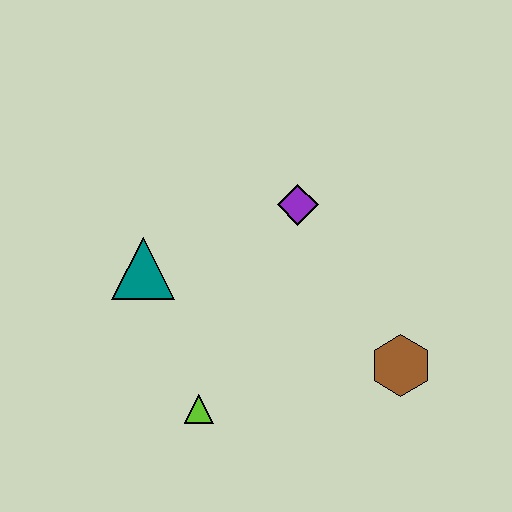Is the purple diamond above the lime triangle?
Yes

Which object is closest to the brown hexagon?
The purple diamond is closest to the brown hexagon.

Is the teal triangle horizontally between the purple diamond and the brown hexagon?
No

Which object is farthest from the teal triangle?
The brown hexagon is farthest from the teal triangle.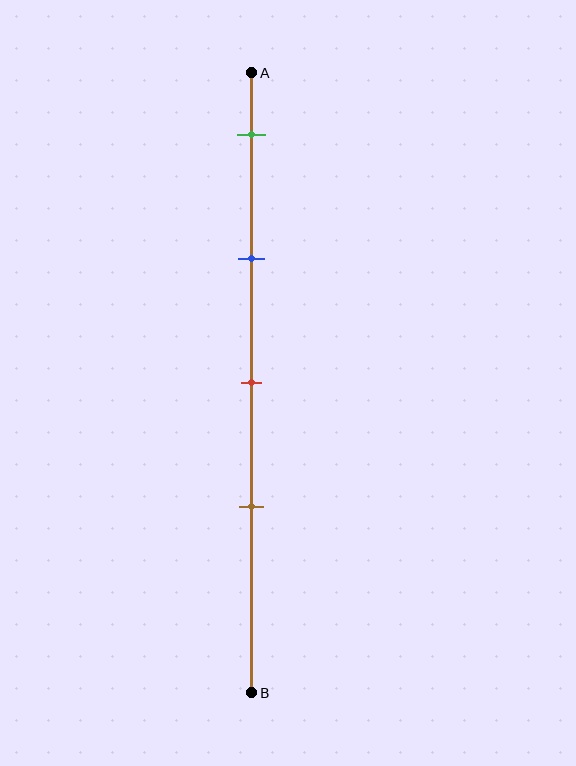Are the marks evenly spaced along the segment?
Yes, the marks are approximately evenly spaced.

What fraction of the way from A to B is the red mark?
The red mark is approximately 50% (0.5) of the way from A to B.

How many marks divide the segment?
There are 4 marks dividing the segment.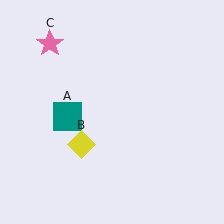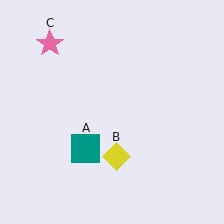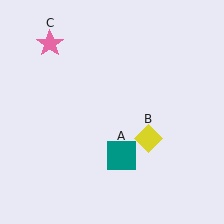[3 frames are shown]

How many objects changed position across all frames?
2 objects changed position: teal square (object A), yellow diamond (object B).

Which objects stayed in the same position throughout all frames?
Pink star (object C) remained stationary.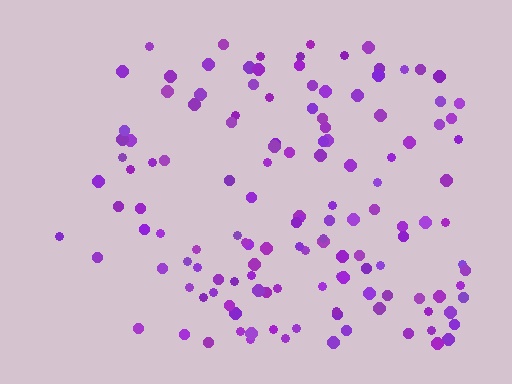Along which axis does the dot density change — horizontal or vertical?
Horizontal.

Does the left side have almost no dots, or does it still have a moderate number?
Still a moderate number, just noticeably fewer than the right.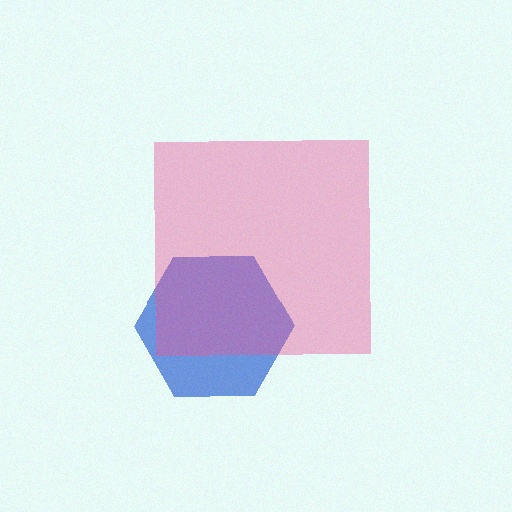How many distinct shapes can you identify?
There are 2 distinct shapes: a blue hexagon, a pink square.